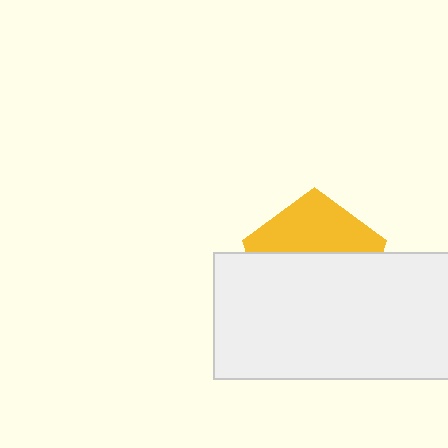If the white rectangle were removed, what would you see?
You would see the complete yellow pentagon.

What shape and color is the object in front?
The object in front is a white rectangle.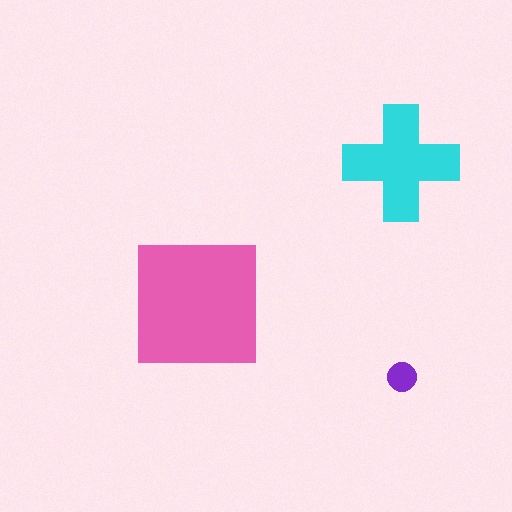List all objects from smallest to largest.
The purple circle, the cyan cross, the pink square.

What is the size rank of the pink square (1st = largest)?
1st.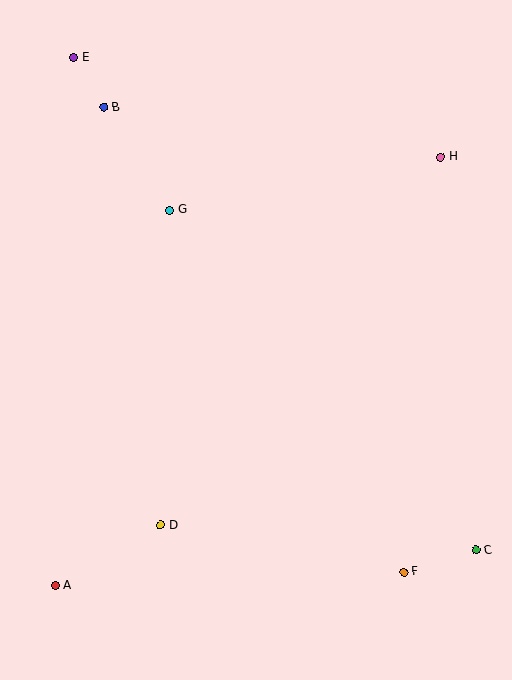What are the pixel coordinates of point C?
Point C is at (476, 550).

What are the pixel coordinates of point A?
Point A is at (55, 585).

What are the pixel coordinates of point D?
Point D is at (161, 525).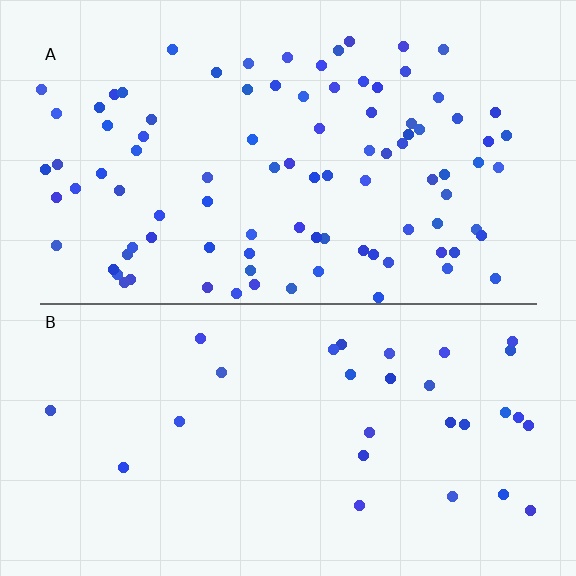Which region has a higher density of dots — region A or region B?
A (the top).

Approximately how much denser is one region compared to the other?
Approximately 3.2× — region A over region B.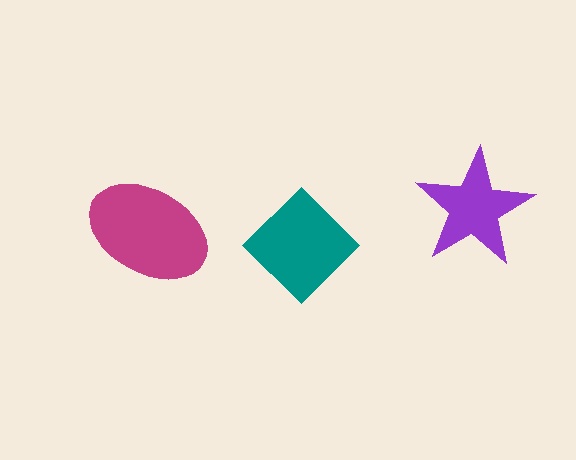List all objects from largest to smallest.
The magenta ellipse, the teal diamond, the purple star.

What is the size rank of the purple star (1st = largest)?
3rd.